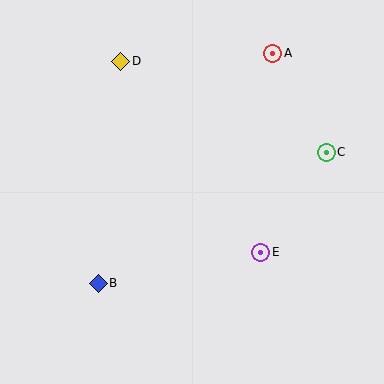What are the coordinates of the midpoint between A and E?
The midpoint between A and E is at (267, 153).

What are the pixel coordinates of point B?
Point B is at (98, 283).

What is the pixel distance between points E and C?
The distance between E and C is 120 pixels.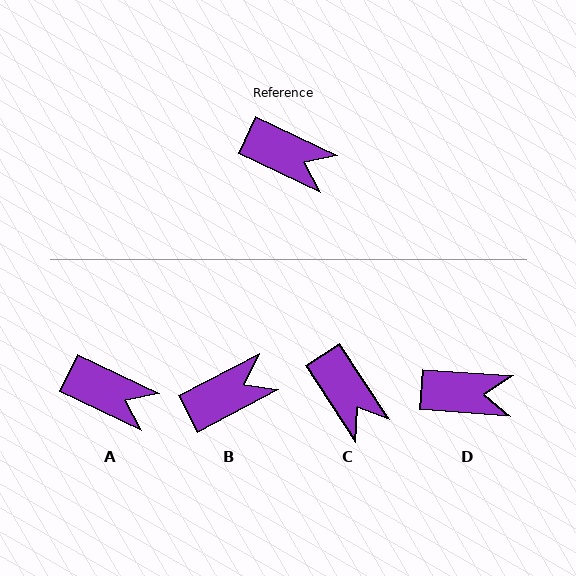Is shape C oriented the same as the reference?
No, it is off by about 32 degrees.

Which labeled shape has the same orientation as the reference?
A.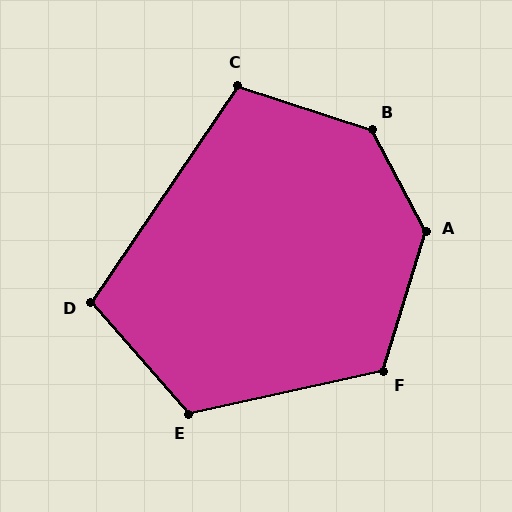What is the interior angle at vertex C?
Approximately 106 degrees (obtuse).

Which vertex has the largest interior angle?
B, at approximately 136 degrees.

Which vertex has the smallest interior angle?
D, at approximately 105 degrees.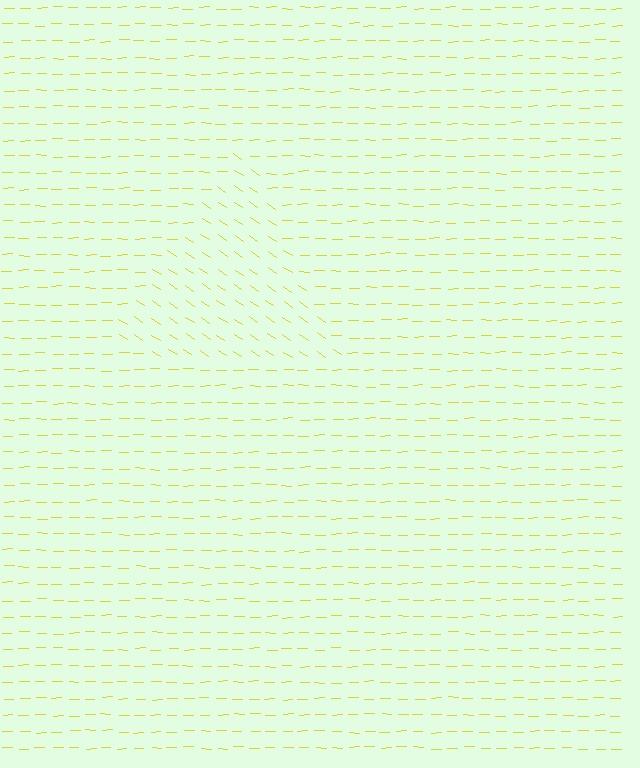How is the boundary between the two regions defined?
The boundary is defined purely by a change in line orientation (approximately 34 degrees difference). All lines are the same color and thickness.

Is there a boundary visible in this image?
Yes, there is a texture boundary formed by a change in line orientation.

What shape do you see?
I see a triangle.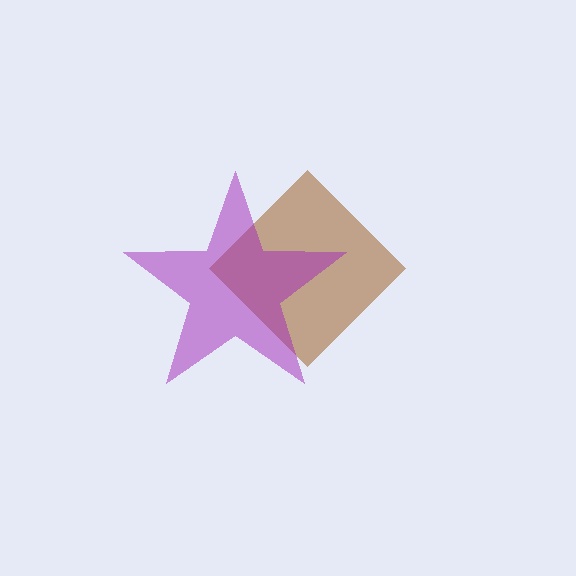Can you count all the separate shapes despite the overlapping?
Yes, there are 2 separate shapes.